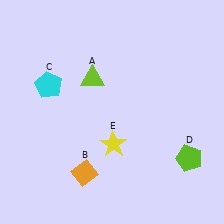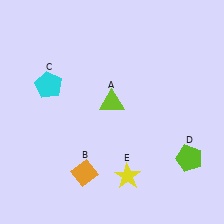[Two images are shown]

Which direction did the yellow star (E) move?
The yellow star (E) moved down.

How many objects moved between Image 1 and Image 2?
2 objects moved between the two images.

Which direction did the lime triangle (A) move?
The lime triangle (A) moved down.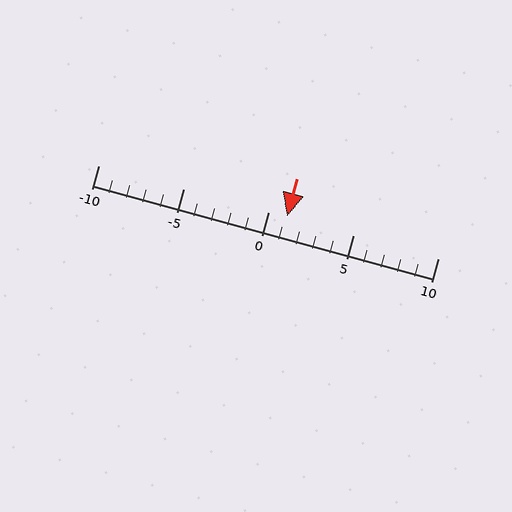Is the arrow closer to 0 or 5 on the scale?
The arrow is closer to 0.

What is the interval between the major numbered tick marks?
The major tick marks are spaced 5 units apart.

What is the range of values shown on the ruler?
The ruler shows values from -10 to 10.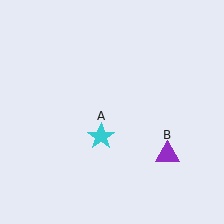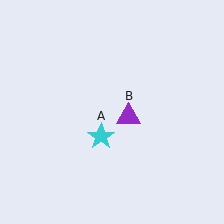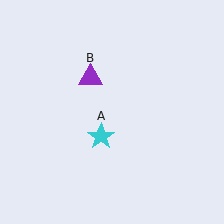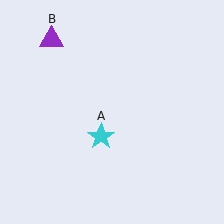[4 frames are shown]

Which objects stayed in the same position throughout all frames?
Cyan star (object A) remained stationary.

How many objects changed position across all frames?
1 object changed position: purple triangle (object B).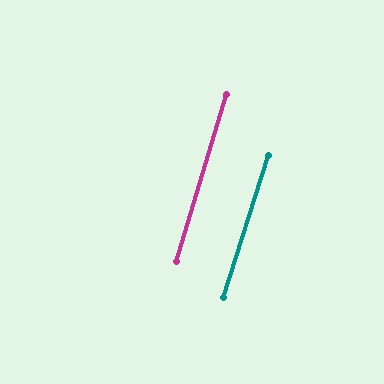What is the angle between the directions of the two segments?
Approximately 1 degree.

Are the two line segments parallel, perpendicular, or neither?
Parallel — their directions differ by only 1.0°.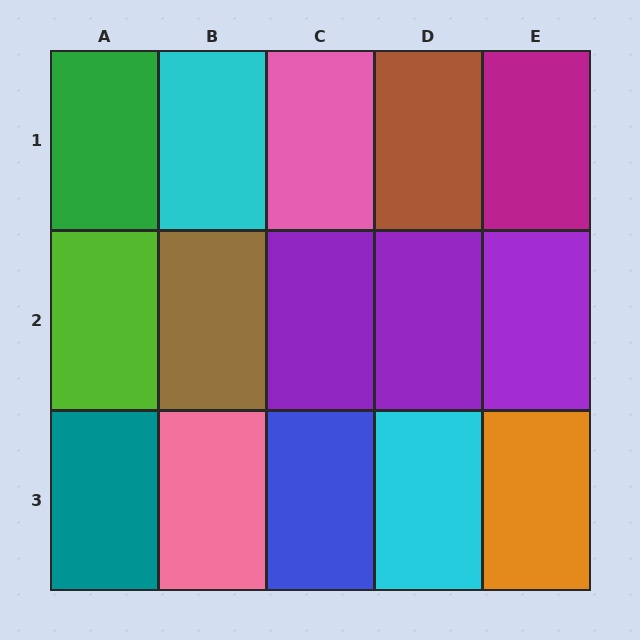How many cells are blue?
1 cell is blue.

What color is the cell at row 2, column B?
Brown.